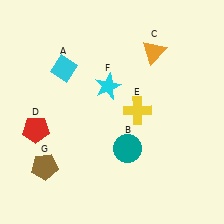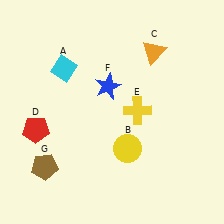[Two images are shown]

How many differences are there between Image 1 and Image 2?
There are 2 differences between the two images.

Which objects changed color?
B changed from teal to yellow. F changed from cyan to blue.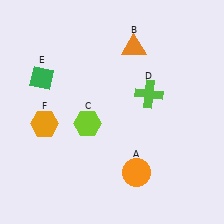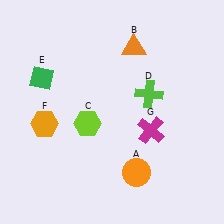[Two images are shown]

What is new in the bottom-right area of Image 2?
A magenta cross (G) was added in the bottom-right area of Image 2.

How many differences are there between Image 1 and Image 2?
There is 1 difference between the two images.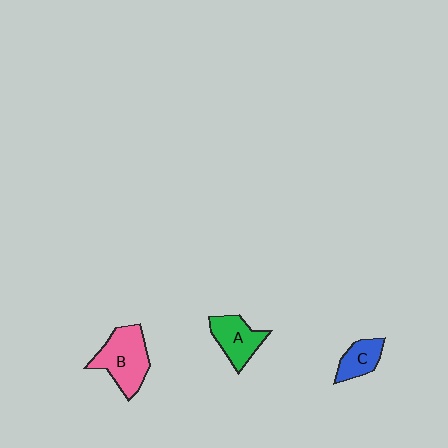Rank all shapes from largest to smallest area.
From largest to smallest: B (pink), A (green), C (blue).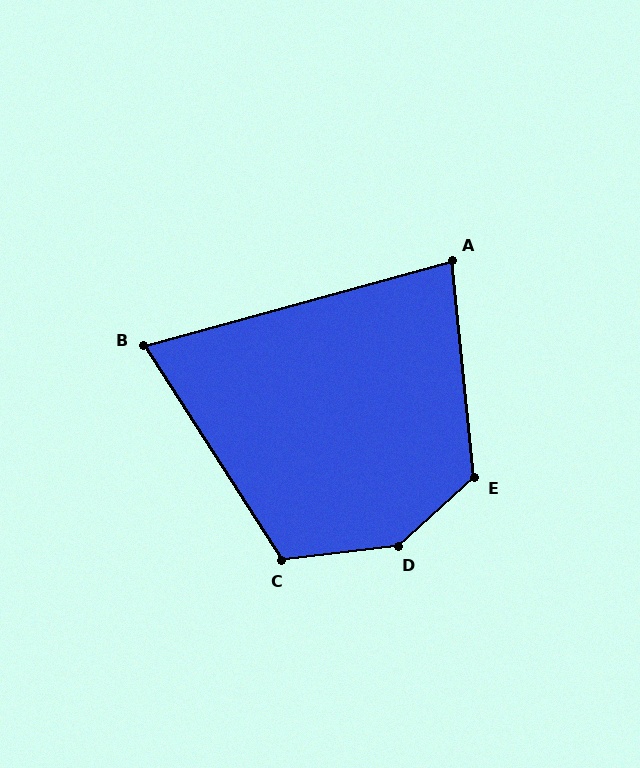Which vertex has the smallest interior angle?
B, at approximately 73 degrees.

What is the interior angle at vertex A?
Approximately 81 degrees (acute).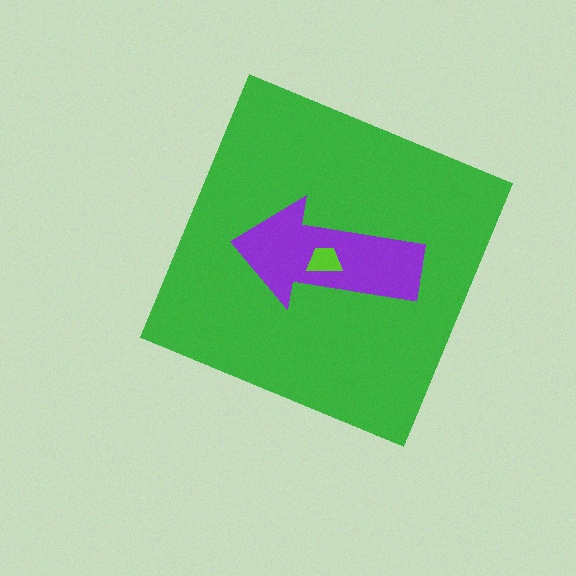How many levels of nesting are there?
3.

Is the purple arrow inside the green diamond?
Yes.